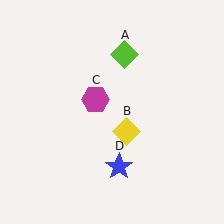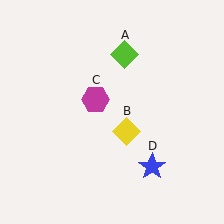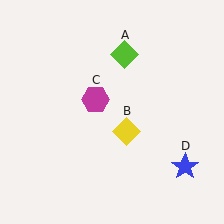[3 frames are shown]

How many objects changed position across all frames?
1 object changed position: blue star (object D).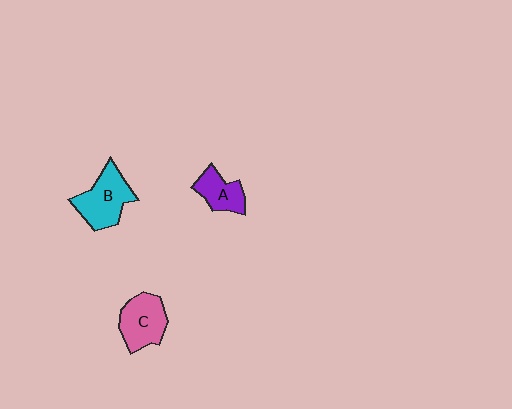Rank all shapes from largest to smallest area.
From largest to smallest: B (cyan), C (pink), A (purple).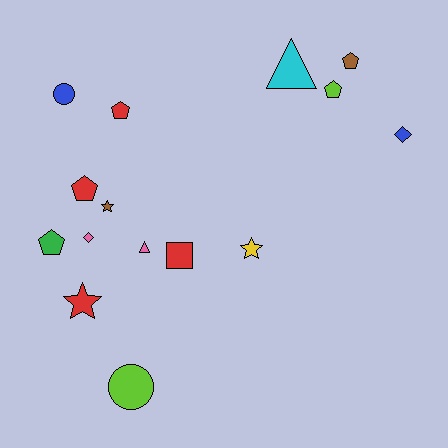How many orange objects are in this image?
There are no orange objects.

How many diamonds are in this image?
There are 2 diamonds.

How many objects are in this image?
There are 15 objects.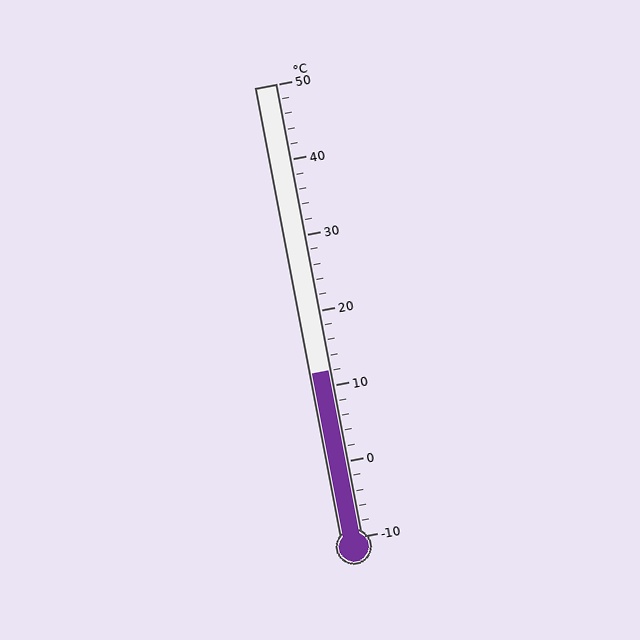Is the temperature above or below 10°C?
The temperature is above 10°C.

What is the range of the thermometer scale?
The thermometer scale ranges from -10°C to 50°C.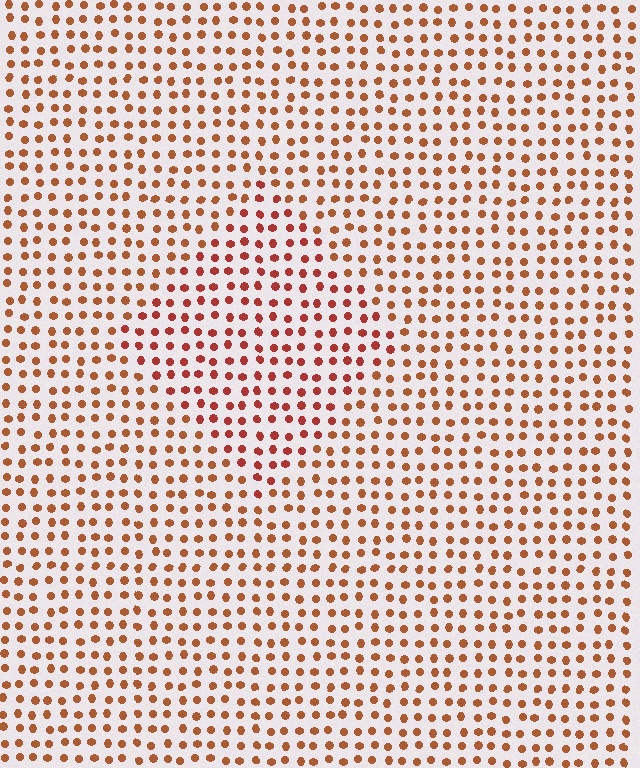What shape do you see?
I see a diamond.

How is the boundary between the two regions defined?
The boundary is defined purely by a slight shift in hue (about 20 degrees). Spacing, size, and orientation are identical on both sides.